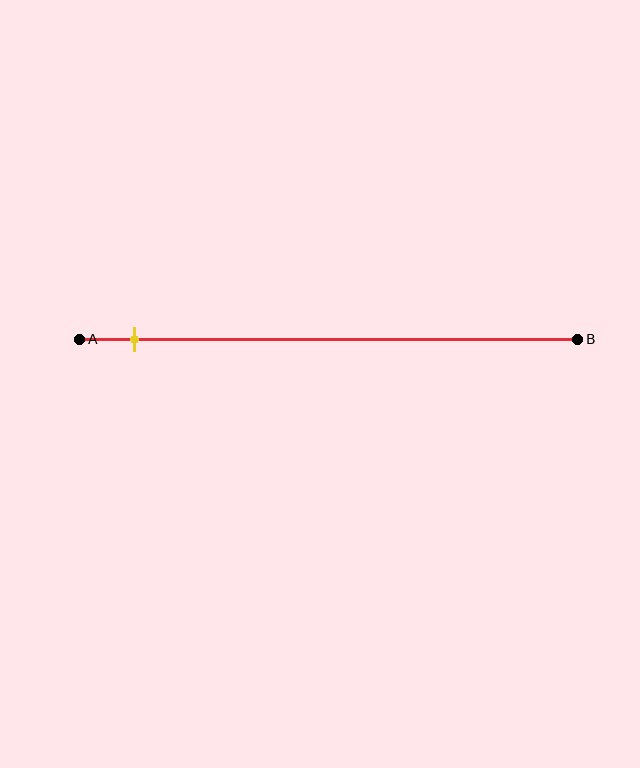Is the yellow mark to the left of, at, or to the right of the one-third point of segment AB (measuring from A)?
The yellow mark is to the left of the one-third point of segment AB.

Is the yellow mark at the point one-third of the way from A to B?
No, the mark is at about 10% from A, not at the 33% one-third point.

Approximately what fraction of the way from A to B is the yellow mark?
The yellow mark is approximately 10% of the way from A to B.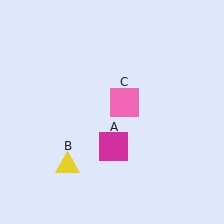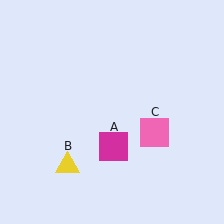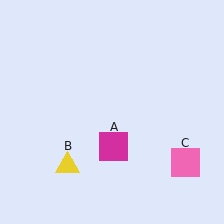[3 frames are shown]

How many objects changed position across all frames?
1 object changed position: pink square (object C).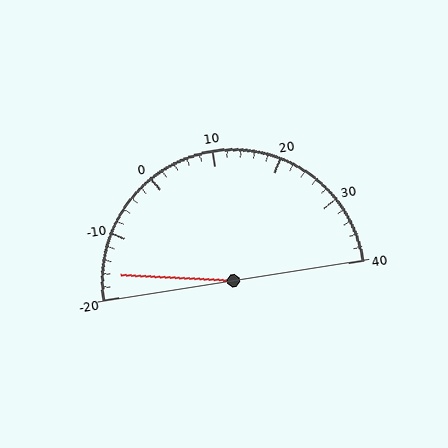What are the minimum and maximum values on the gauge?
The gauge ranges from -20 to 40.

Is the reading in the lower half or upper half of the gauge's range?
The reading is in the lower half of the range (-20 to 40).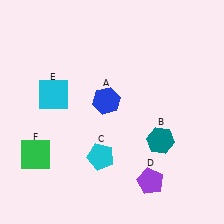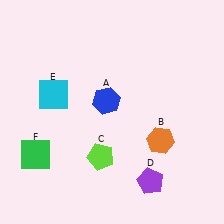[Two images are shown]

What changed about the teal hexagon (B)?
In Image 1, B is teal. In Image 2, it changed to orange.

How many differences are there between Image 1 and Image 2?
There are 2 differences between the two images.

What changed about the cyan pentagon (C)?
In Image 1, C is cyan. In Image 2, it changed to lime.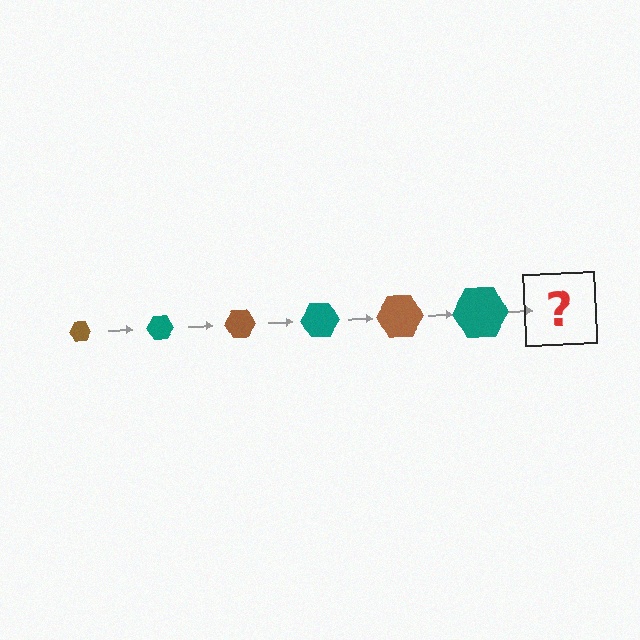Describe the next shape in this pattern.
It should be a brown hexagon, larger than the previous one.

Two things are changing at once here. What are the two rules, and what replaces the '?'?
The two rules are that the hexagon grows larger each step and the color cycles through brown and teal. The '?' should be a brown hexagon, larger than the previous one.